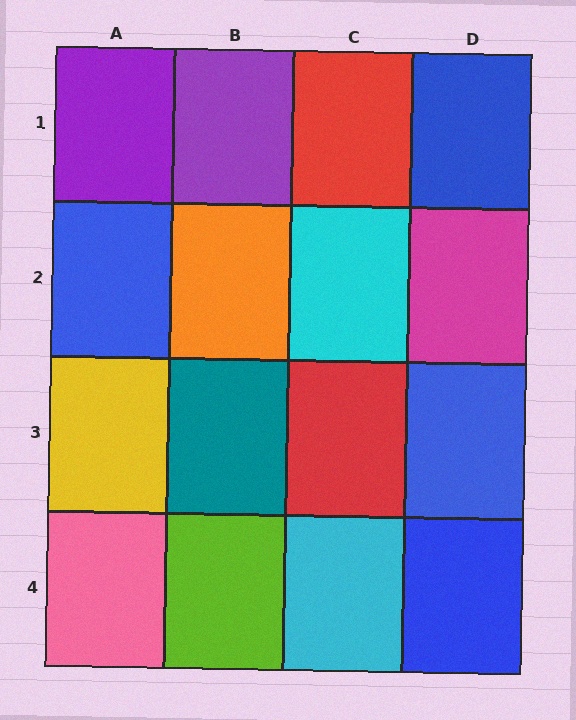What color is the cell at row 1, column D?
Blue.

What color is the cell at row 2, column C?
Cyan.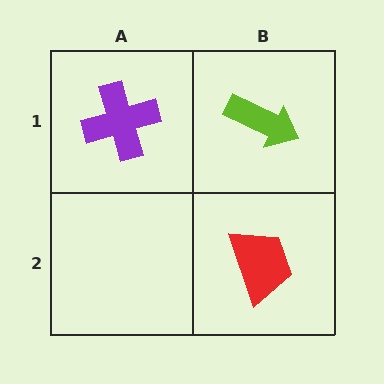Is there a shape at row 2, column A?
No, that cell is empty.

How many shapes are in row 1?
2 shapes.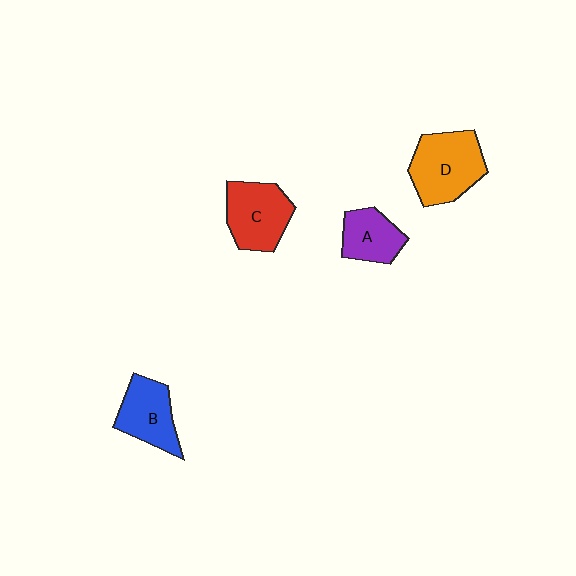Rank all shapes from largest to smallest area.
From largest to smallest: D (orange), C (red), B (blue), A (purple).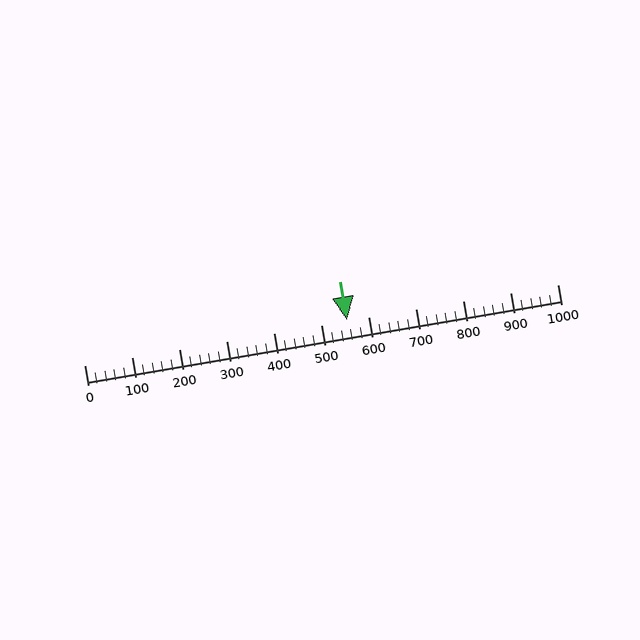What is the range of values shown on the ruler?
The ruler shows values from 0 to 1000.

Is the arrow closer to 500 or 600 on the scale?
The arrow is closer to 600.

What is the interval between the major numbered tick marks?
The major tick marks are spaced 100 units apart.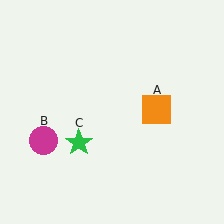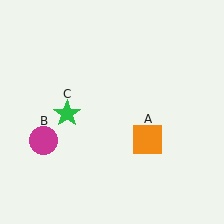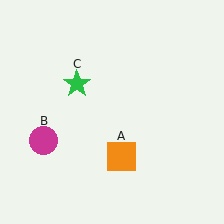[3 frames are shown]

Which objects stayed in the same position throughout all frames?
Magenta circle (object B) remained stationary.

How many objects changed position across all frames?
2 objects changed position: orange square (object A), green star (object C).